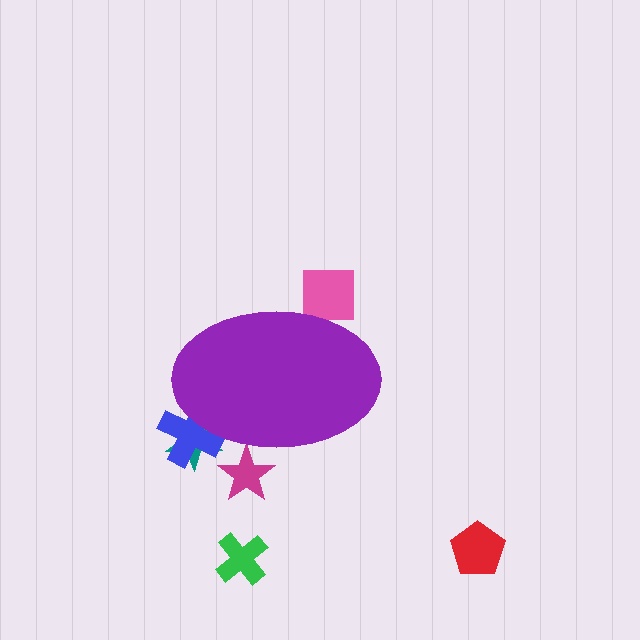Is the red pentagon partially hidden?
No, the red pentagon is fully visible.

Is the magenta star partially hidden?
Yes, the magenta star is partially hidden behind the purple ellipse.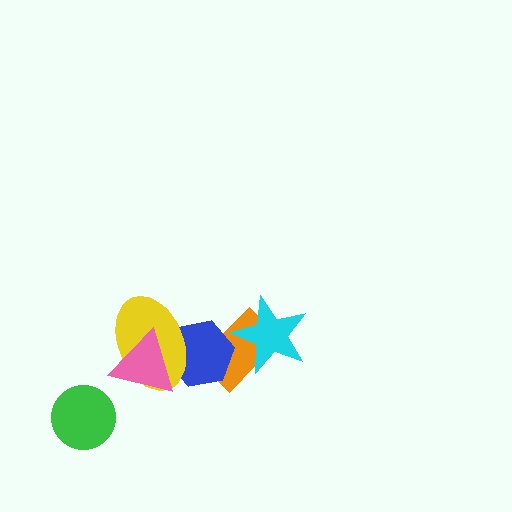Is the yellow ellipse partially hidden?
Yes, it is partially covered by another shape.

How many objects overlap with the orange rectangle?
2 objects overlap with the orange rectangle.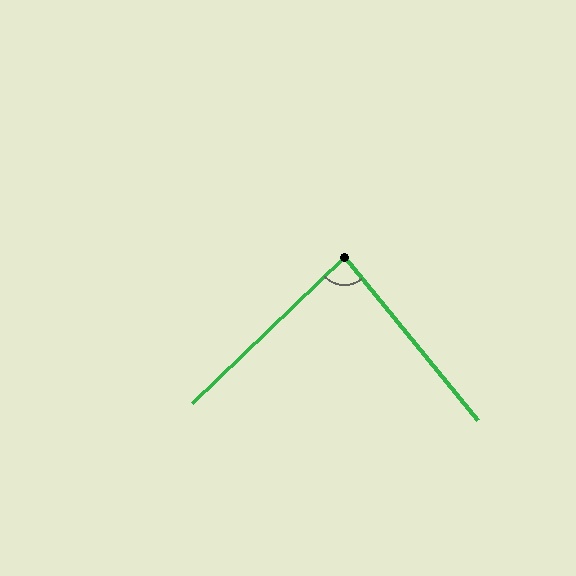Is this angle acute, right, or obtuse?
It is approximately a right angle.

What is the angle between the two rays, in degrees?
Approximately 86 degrees.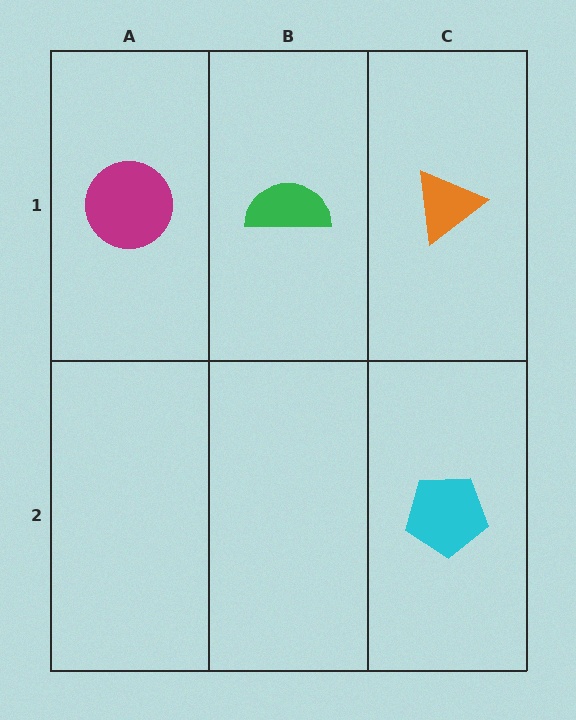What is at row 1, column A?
A magenta circle.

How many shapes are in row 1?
3 shapes.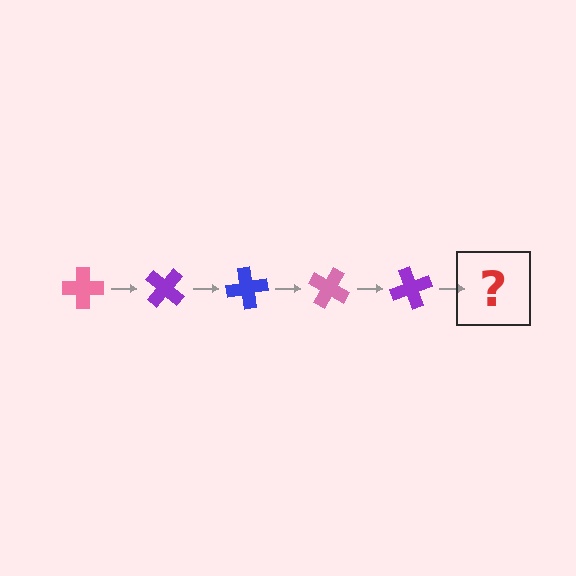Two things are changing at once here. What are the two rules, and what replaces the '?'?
The two rules are that it rotates 40 degrees each step and the color cycles through pink, purple, and blue. The '?' should be a blue cross, rotated 200 degrees from the start.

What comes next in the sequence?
The next element should be a blue cross, rotated 200 degrees from the start.